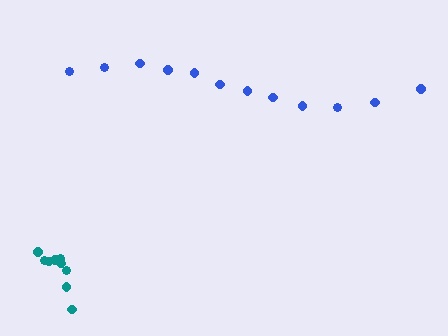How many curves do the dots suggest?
There are 2 distinct paths.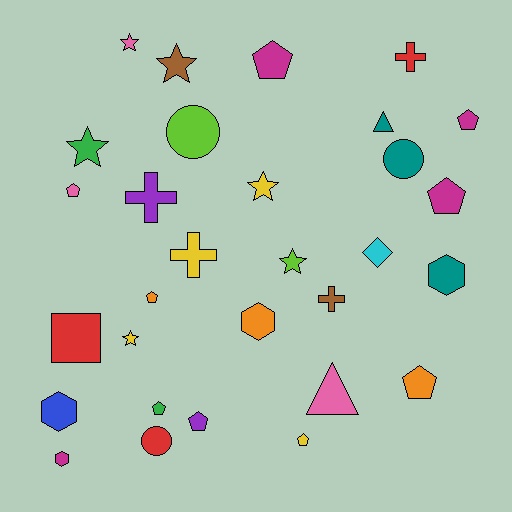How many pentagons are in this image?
There are 9 pentagons.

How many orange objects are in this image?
There are 3 orange objects.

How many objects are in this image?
There are 30 objects.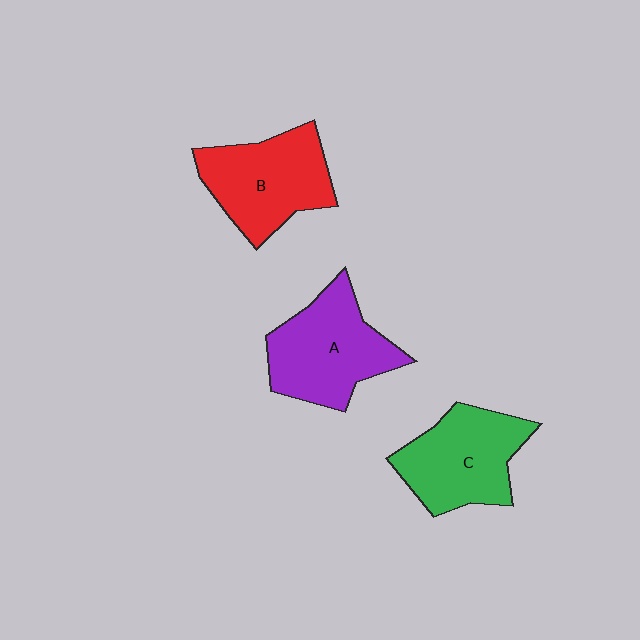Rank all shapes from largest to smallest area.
From largest to smallest: A (purple), B (red), C (green).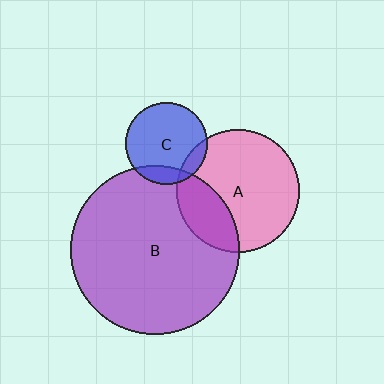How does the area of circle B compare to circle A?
Approximately 1.9 times.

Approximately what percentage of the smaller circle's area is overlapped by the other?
Approximately 25%.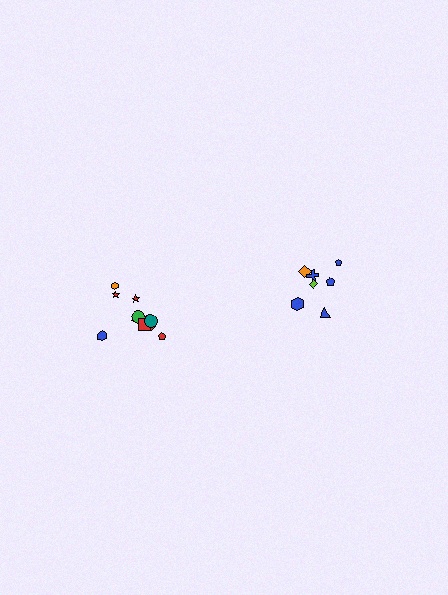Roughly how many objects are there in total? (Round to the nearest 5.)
Roughly 15 objects in total.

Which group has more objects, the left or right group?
The left group.